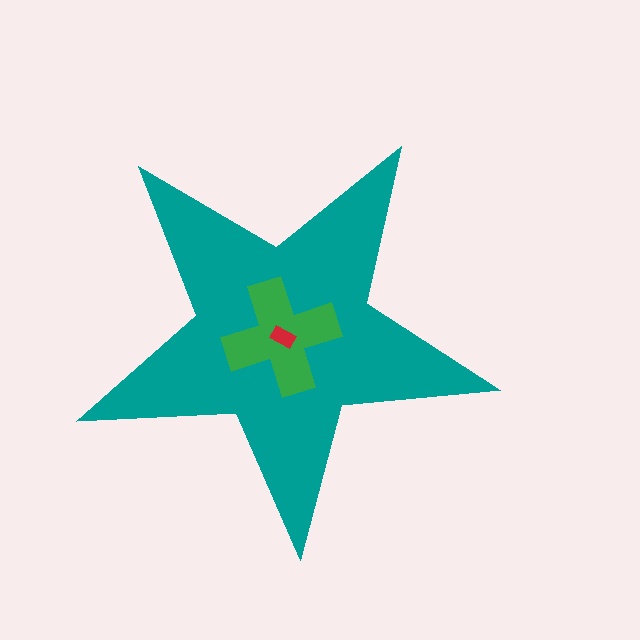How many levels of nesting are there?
3.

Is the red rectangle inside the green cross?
Yes.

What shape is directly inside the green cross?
The red rectangle.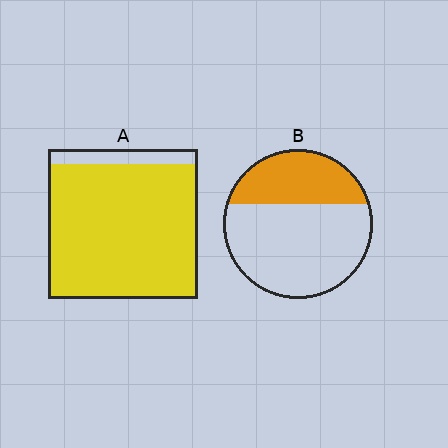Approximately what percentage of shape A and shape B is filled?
A is approximately 90% and B is approximately 35%.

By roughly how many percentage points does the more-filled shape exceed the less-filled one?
By roughly 55 percentage points (A over B).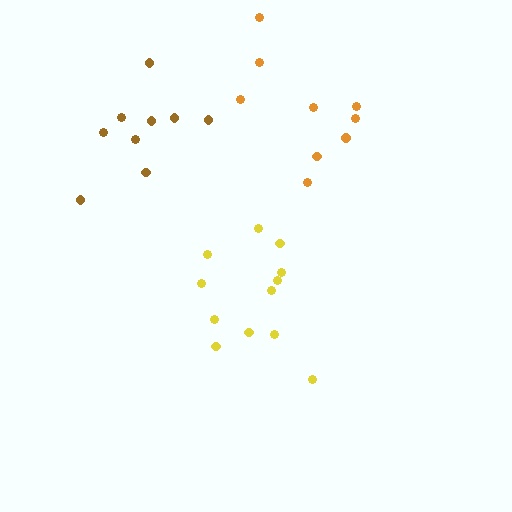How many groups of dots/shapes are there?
There are 3 groups.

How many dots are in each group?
Group 1: 12 dots, Group 2: 9 dots, Group 3: 9 dots (30 total).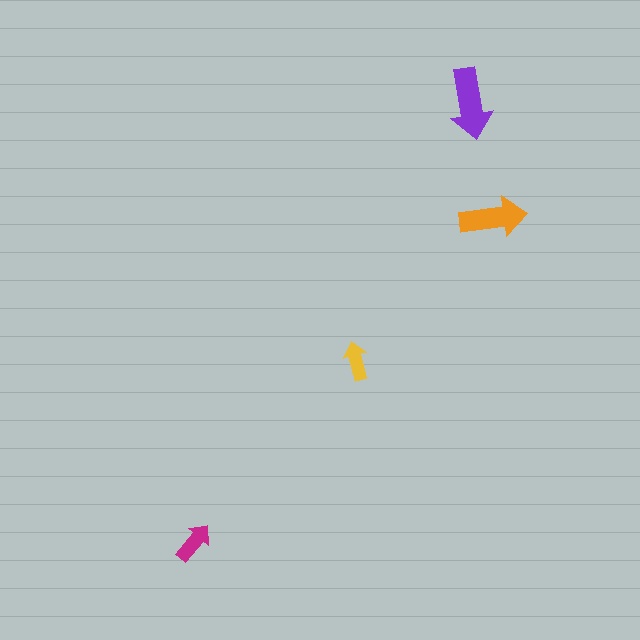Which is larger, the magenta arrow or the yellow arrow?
The magenta one.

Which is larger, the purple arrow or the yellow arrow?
The purple one.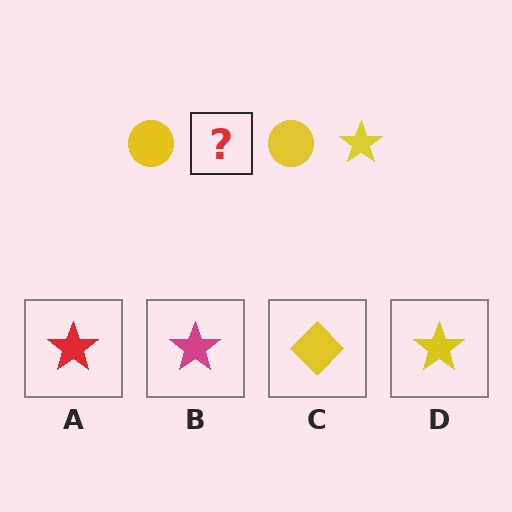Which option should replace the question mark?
Option D.